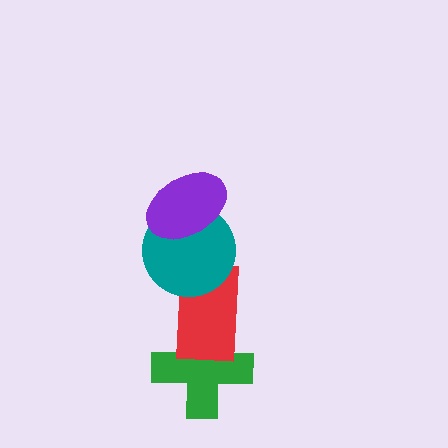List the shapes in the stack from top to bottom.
From top to bottom: the purple ellipse, the teal circle, the red rectangle, the green cross.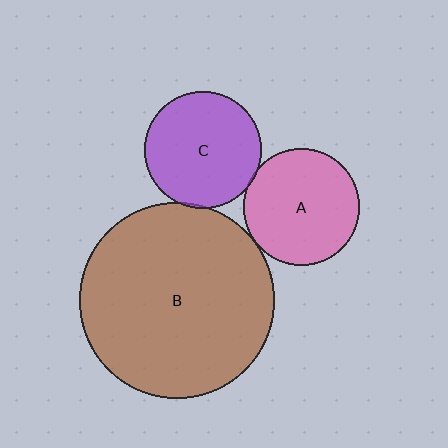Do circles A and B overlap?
Yes.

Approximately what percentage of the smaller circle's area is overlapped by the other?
Approximately 5%.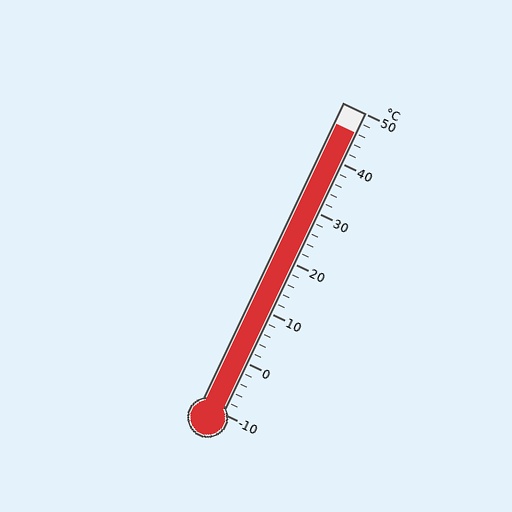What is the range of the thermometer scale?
The thermometer scale ranges from -10°C to 50°C.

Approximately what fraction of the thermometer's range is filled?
The thermometer is filled to approximately 95% of its range.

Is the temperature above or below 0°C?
The temperature is above 0°C.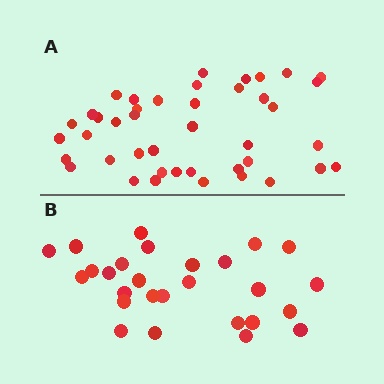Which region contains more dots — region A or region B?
Region A (the top region) has more dots.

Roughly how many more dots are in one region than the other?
Region A has approximately 15 more dots than region B.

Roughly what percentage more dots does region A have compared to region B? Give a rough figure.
About 55% more.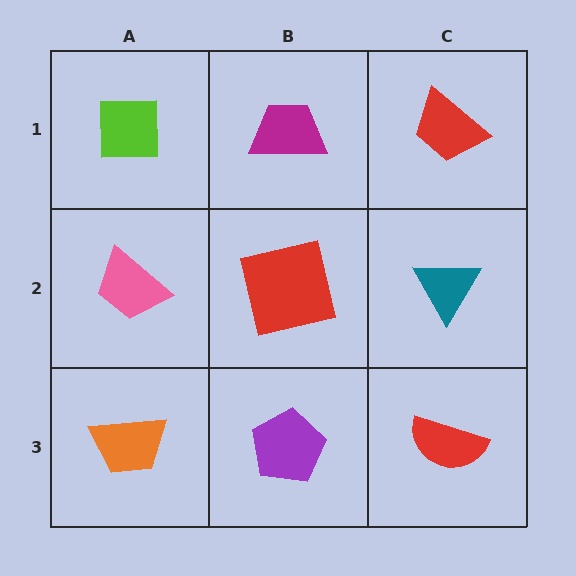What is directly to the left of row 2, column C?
A red square.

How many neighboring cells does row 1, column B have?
3.